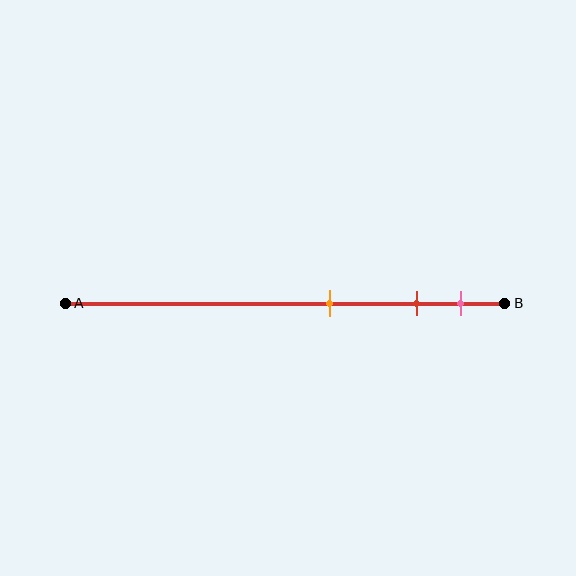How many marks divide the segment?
There are 3 marks dividing the segment.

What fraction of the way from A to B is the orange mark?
The orange mark is approximately 60% (0.6) of the way from A to B.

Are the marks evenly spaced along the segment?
No, the marks are not evenly spaced.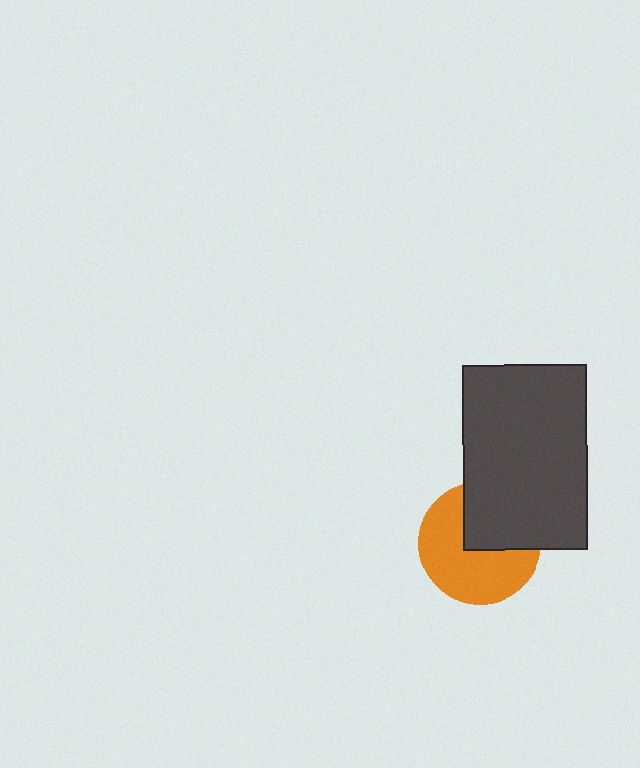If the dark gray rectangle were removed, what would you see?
You would see the complete orange circle.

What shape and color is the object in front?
The object in front is a dark gray rectangle.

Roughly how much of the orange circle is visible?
About half of it is visible (roughly 62%).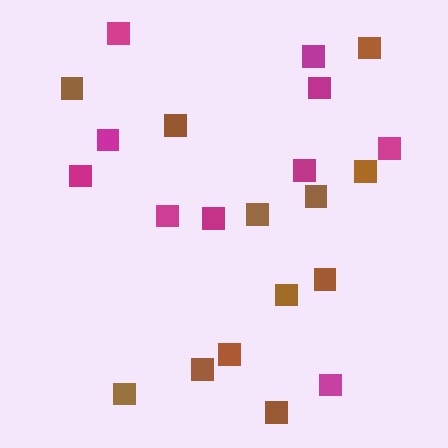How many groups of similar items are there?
There are 2 groups: one group of brown squares (12) and one group of magenta squares (10).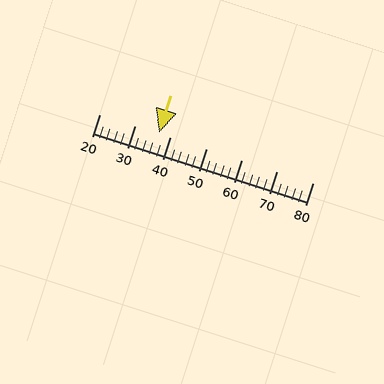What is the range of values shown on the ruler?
The ruler shows values from 20 to 80.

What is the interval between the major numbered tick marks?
The major tick marks are spaced 10 units apart.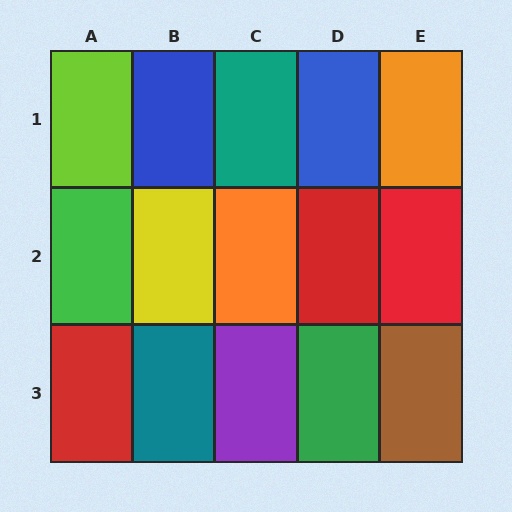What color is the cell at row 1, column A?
Lime.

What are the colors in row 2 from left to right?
Green, yellow, orange, red, red.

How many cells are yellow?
1 cell is yellow.